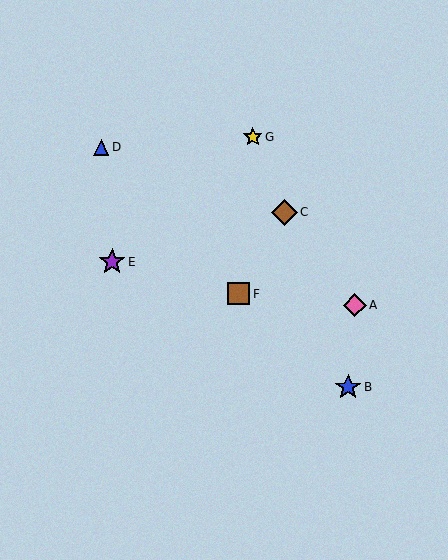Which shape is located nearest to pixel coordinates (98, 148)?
The blue triangle (labeled D) at (101, 147) is nearest to that location.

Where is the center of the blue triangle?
The center of the blue triangle is at (101, 147).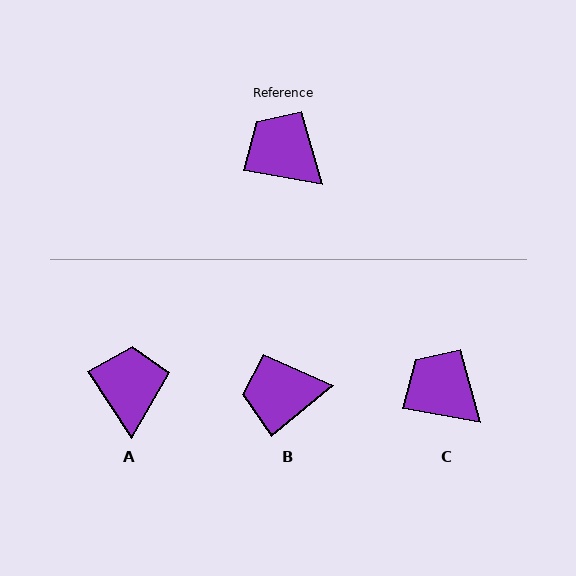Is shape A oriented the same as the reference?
No, it is off by about 46 degrees.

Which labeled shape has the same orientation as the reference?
C.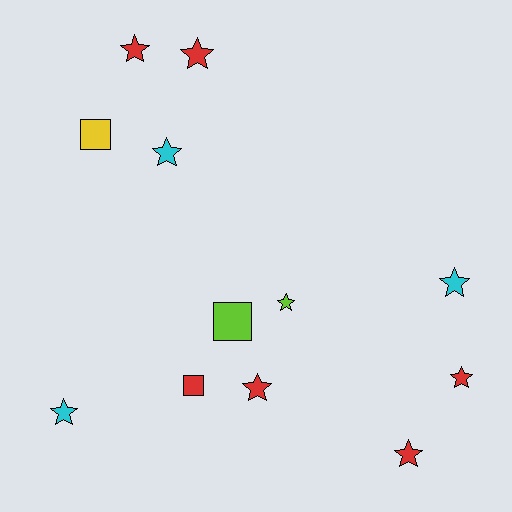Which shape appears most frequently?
Star, with 9 objects.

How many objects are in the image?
There are 12 objects.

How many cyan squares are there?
There are no cyan squares.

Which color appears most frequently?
Red, with 6 objects.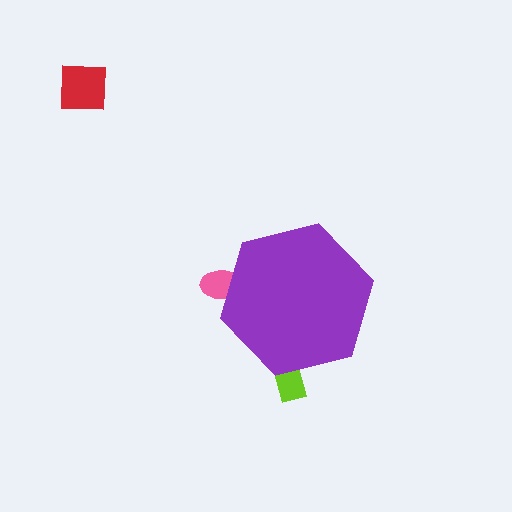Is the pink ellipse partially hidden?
Yes, the pink ellipse is partially hidden behind the purple hexagon.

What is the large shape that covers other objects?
A purple hexagon.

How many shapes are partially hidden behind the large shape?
2 shapes are partially hidden.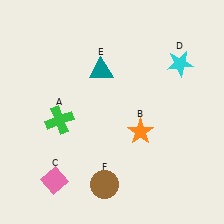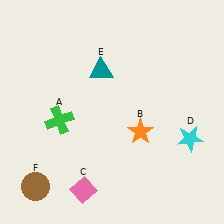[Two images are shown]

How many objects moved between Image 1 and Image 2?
3 objects moved between the two images.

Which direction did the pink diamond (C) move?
The pink diamond (C) moved right.